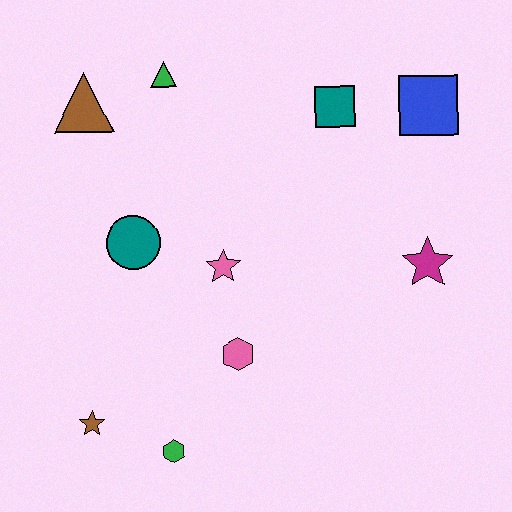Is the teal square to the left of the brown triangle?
No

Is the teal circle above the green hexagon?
Yes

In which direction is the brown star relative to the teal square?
The brown star is below the teal square.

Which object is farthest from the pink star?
The blue square is farthest from the pink star.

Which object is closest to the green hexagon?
The brown star is closest to the green hexagon.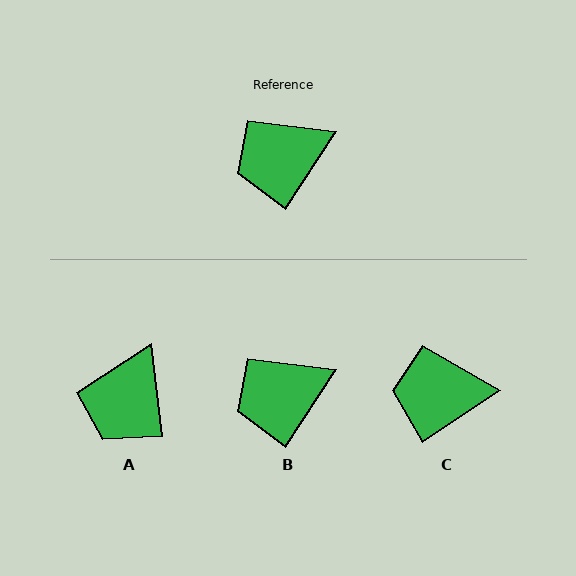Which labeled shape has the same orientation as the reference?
B.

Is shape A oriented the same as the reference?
No, it is off by about 40 degrees.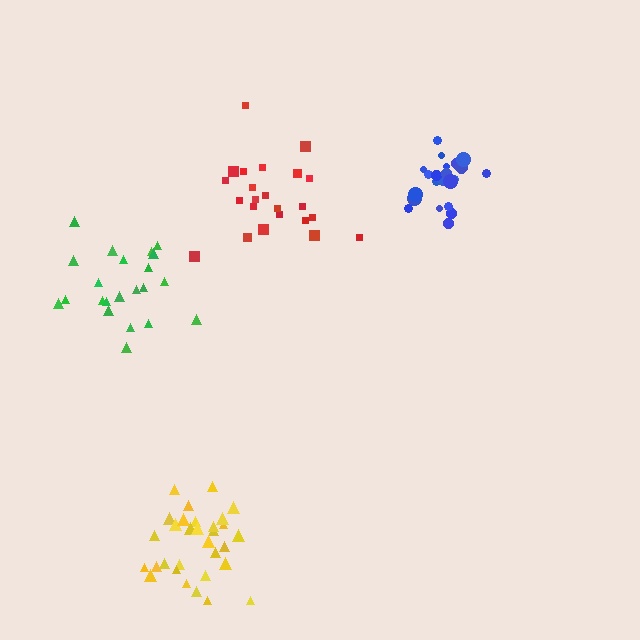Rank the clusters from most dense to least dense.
blue, yellow, red, green.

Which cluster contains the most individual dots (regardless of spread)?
Yellow (32).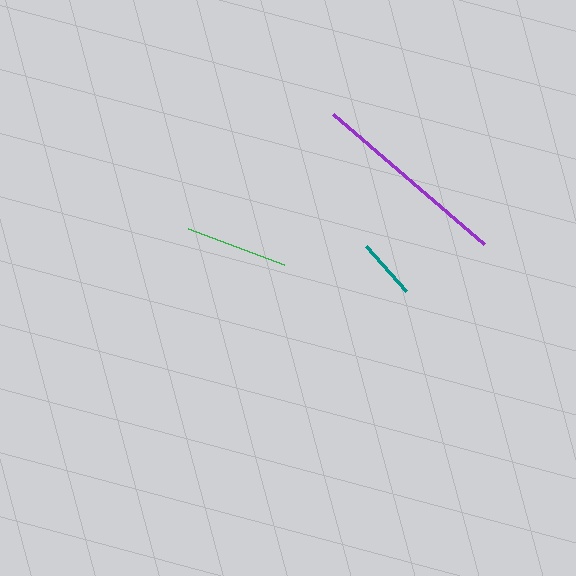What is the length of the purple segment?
The purple segment is approximately 200 pixels long.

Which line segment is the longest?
The purple line is the longest at approximately 200 pixels.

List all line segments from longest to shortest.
From longest to shortest: purple, green, teal.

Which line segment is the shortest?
The teal line is the shortest at approximately 60 pixels.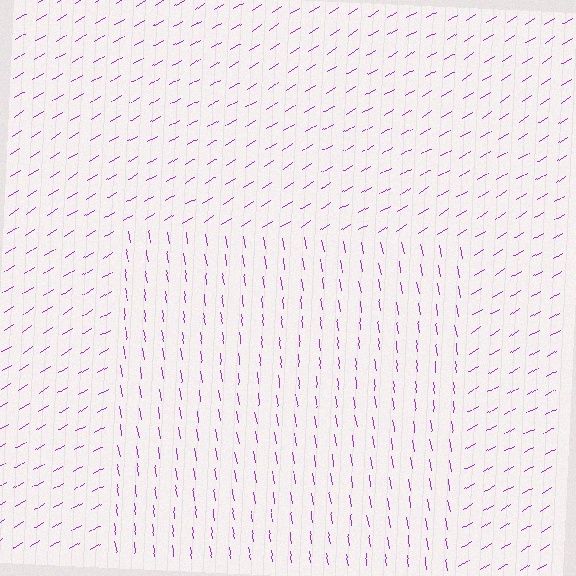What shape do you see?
I see a rectangle.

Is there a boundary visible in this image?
Yes, there is a texture boundary formed by a change in line orientation.